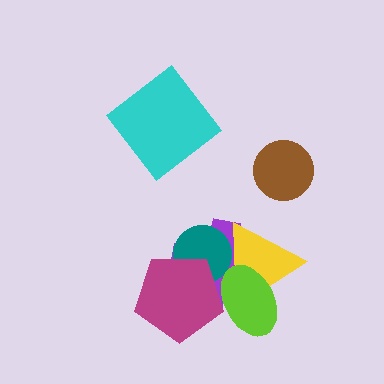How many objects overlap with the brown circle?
0 objects overlap with the brown circle.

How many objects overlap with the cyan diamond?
0 objects overlap with the cyan diamond.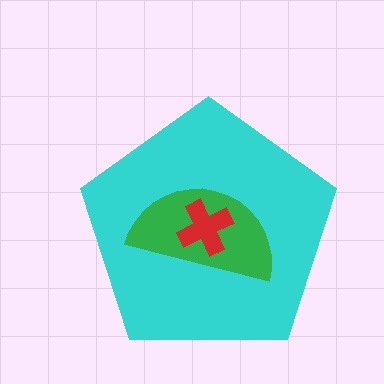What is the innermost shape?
The red cross.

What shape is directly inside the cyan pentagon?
The green semicircle.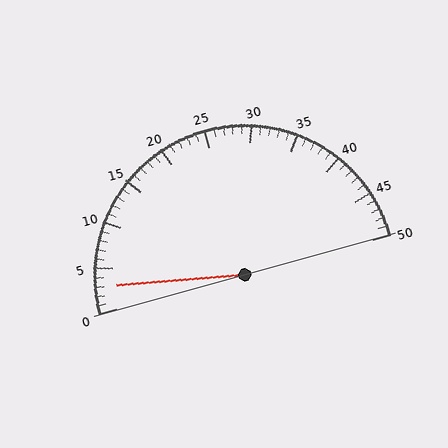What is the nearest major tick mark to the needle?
The nearest major tick mark is 5.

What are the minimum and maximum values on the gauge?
The gauge ranges from 0 to 50.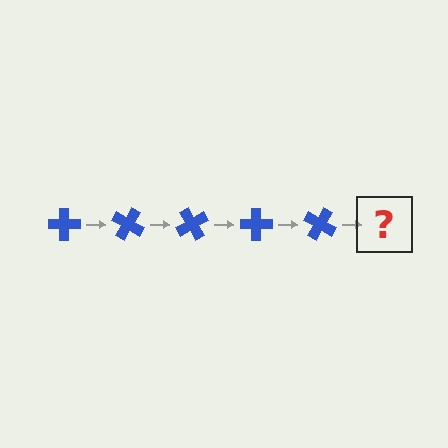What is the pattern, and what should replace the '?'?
The pattern is that the cross rotates 30 degrees each step. The '?' should be a blue cross rotated 150 degrees.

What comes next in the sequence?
The next element should be a blue cross rotated 150 degrees.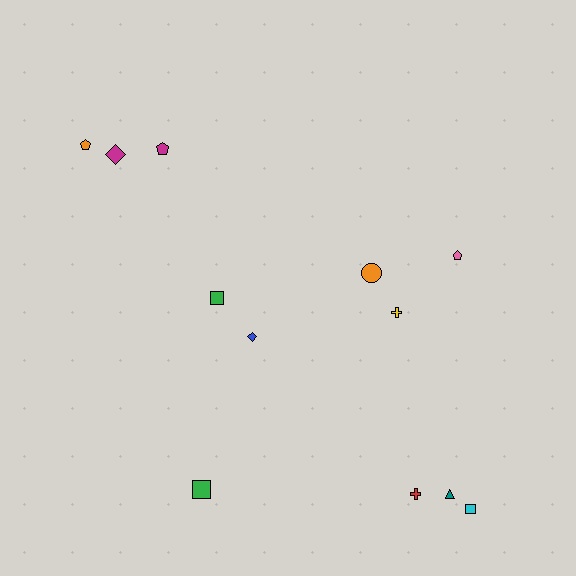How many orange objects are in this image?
There are 2 orange objects.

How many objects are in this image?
There are 12 objects.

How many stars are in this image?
There are no stars.